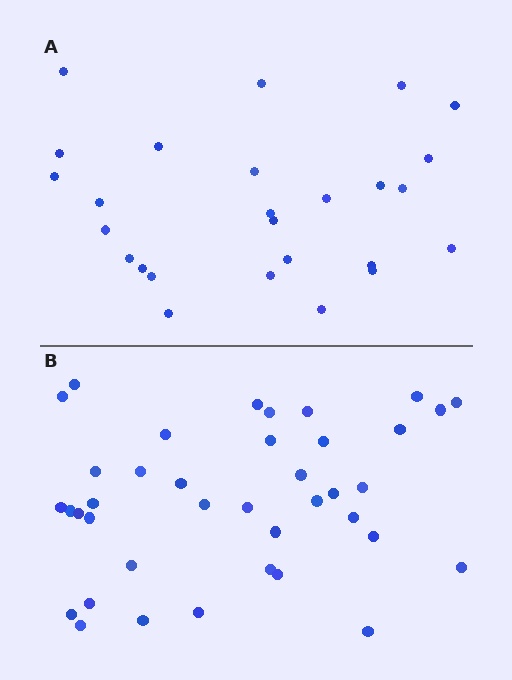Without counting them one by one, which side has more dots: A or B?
Region B (the bottom region) has more dots.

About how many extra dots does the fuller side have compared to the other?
Region B has approximately 15 more dots than region A.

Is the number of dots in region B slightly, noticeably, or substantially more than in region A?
Region B has substantially more. The ratio is roughly 1.5 to 1.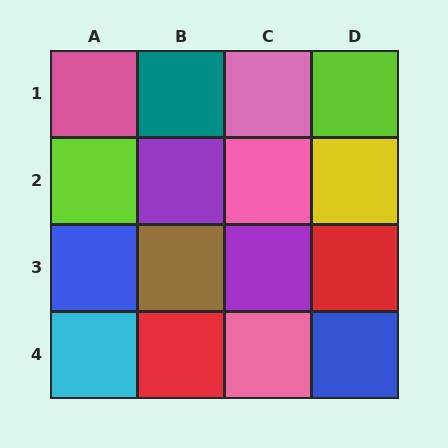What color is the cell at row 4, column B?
Red.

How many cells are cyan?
1 cell is cyan.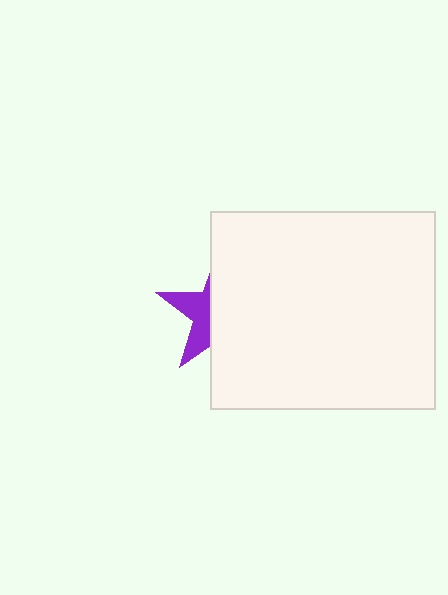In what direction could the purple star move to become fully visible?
The purple star could move left. That would shift it out from behind the white rectangle entirely.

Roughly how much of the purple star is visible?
A small part of it is visible (roughly 35%).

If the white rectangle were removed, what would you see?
You would see the complete purple star.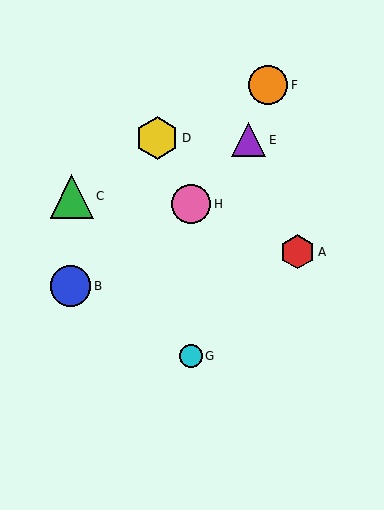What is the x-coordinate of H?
Object H is at x≈191.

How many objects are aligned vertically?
2 objects (G, H) are aligned vertically.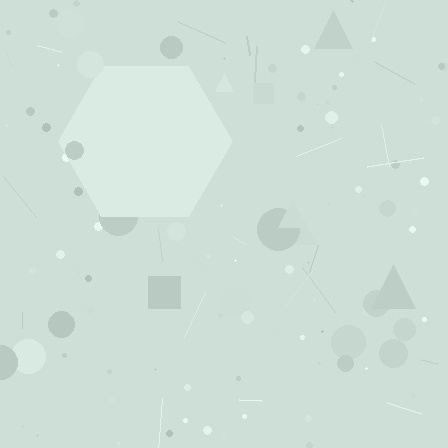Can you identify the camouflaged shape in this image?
The camouflaged shape is a hexagon.